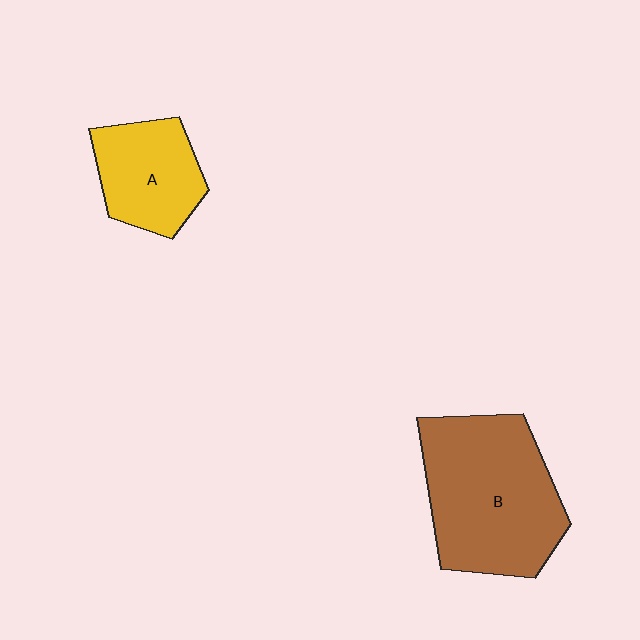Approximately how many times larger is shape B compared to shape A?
Approximately 1.9 times.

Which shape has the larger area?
Shape B (brown).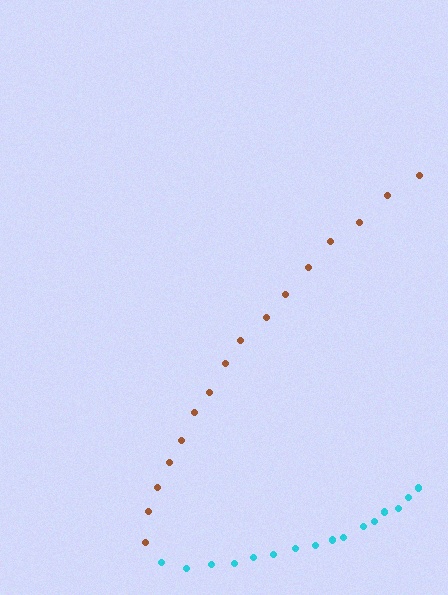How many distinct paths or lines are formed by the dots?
There are 2 distinct paths.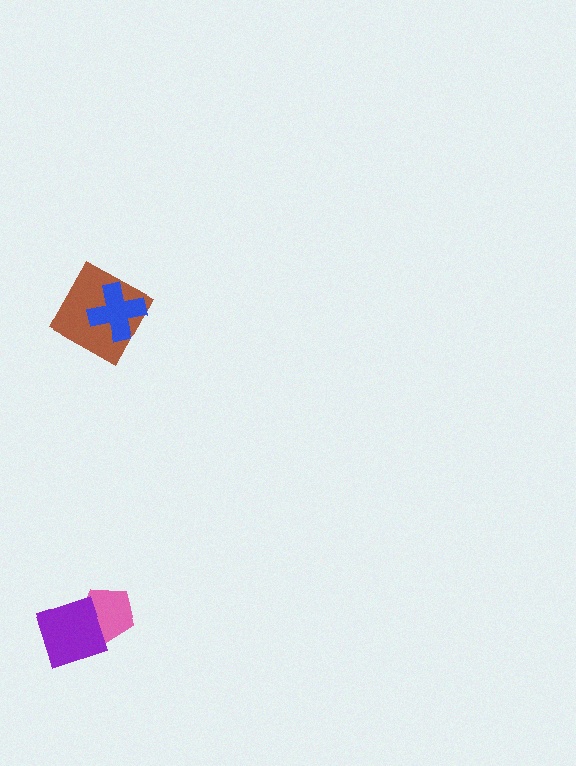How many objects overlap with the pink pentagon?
1 object overlaps with the pink pentagon.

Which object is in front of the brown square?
The blue cross is in front of the brown square.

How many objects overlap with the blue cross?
1 object overlaps with the blue cross.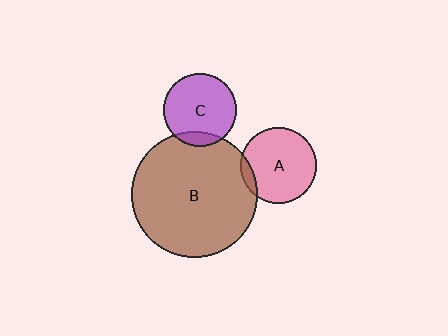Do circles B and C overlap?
Yes.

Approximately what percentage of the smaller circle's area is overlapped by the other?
Approximately 10%.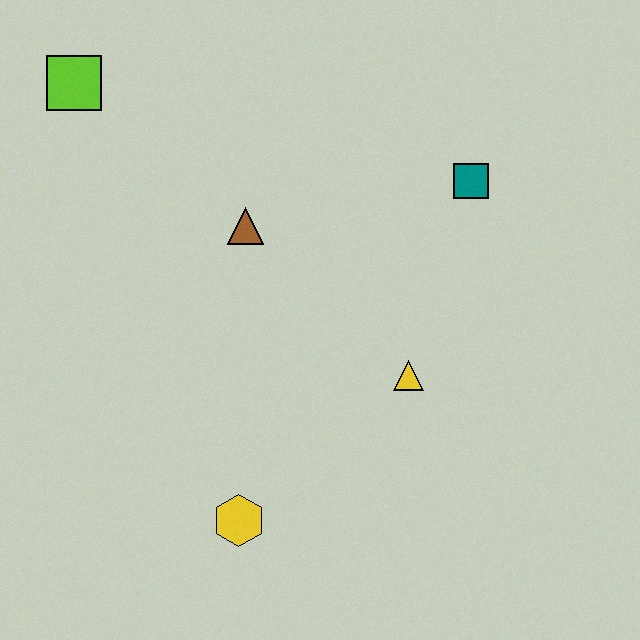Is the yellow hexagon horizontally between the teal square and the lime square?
Yes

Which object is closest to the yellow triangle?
The teal square is closest to the yellow triangle.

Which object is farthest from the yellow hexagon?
The lime square is farthest from the yellow hexagon.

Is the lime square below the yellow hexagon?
No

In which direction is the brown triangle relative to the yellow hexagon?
The brown triangle is above the yellow hexagon.